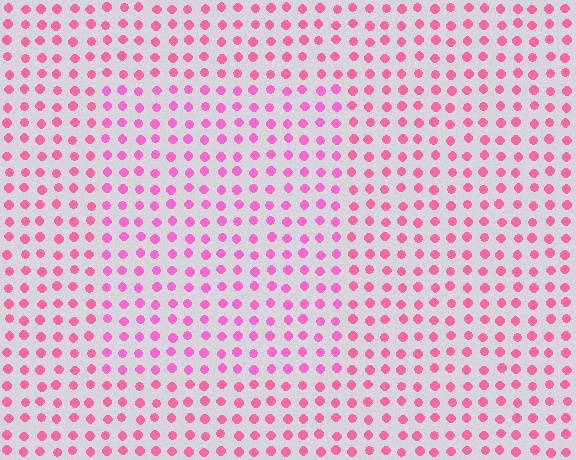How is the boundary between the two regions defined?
The boundary is defined purely by a slight shift in hue (about 20 degrees). Spacing, size, and orientation are identical on both sides.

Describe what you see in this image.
The image is filled with small pink elements in a uniform arrangement. A rectangle-shaped region is visible where the elements are tinted to a slightly different hue, forming a subtle color boundary.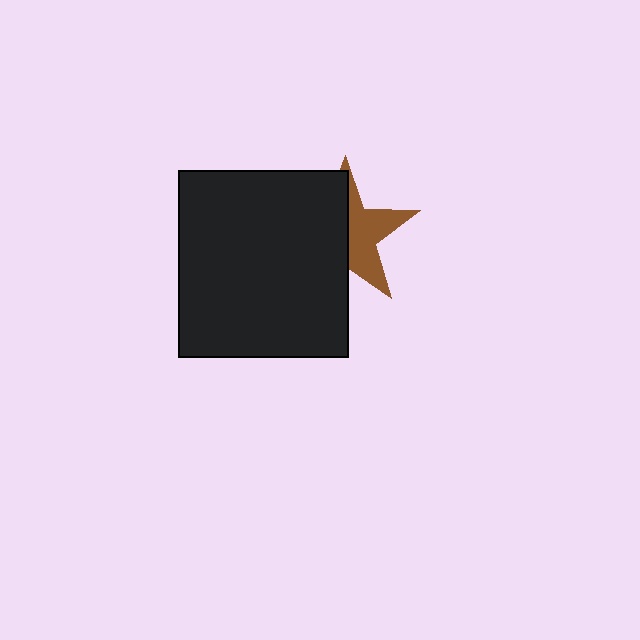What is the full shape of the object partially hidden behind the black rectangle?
The partially hidden object is a brown star.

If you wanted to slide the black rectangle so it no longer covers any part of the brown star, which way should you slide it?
Slide it left — that is the most direct way to separate the two shapes.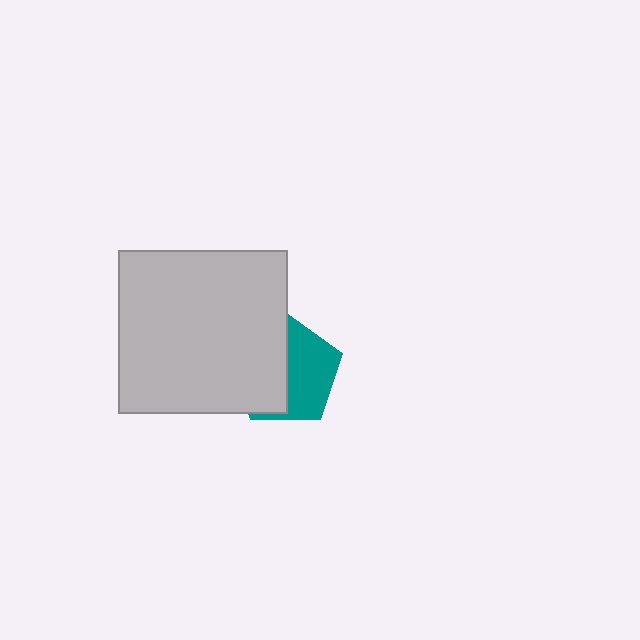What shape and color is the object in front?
The object in front is a light gray rectangle.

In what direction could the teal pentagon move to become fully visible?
The teal pentagon could move right. That would shift it out from behind the light gray rectangle entirely.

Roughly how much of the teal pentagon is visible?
About half of it is visible (roughly 50%).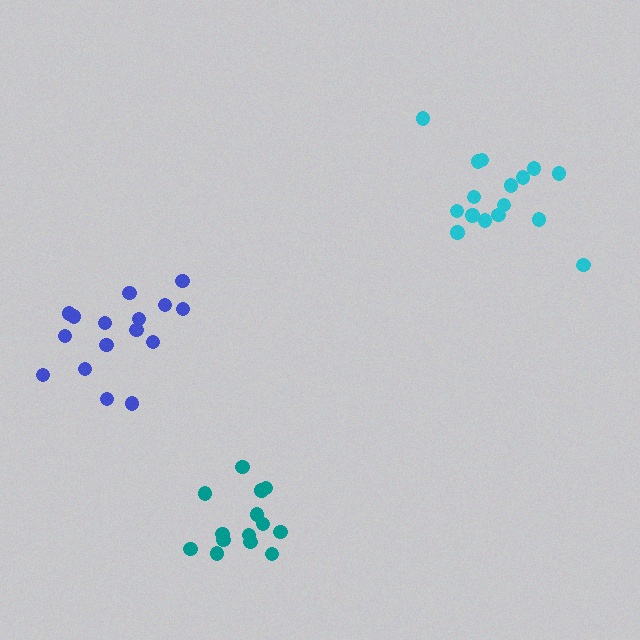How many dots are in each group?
Group 1: 16 dots, Group 2: 16 dots, Group 3: 14 dots (46 total).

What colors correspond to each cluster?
The clusters are colored: blue, cyan, teal.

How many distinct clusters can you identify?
There are 3 distinct clusters.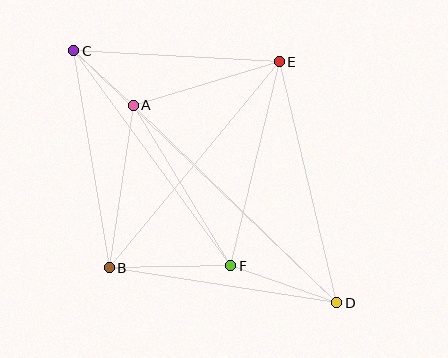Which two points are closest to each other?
Points A and C are closest to each other.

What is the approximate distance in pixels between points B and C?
The distance between B and C is approximately 220 pixels.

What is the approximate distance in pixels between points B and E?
The distance between B and E is approximately 267 pixels.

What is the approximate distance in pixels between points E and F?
The distance between E and F is approximately 210 pixels.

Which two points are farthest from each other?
Points C and D are farthest from each other.